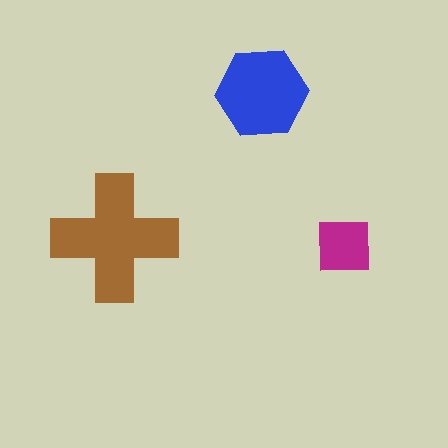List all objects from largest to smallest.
The brown cross, the blue hexagon, the magenta square.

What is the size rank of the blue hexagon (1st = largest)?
2nd.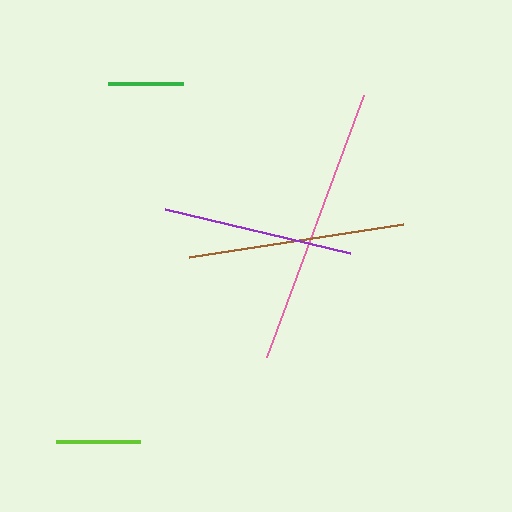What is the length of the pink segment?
The pink segment is approximately 280 pixels long.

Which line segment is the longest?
The pink line is the longest at approximately 280 pixels.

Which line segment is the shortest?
The green line is the shortest at approximately 75 pixels.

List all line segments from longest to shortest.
From longest to shortest: pink, brown, purple, lime, green.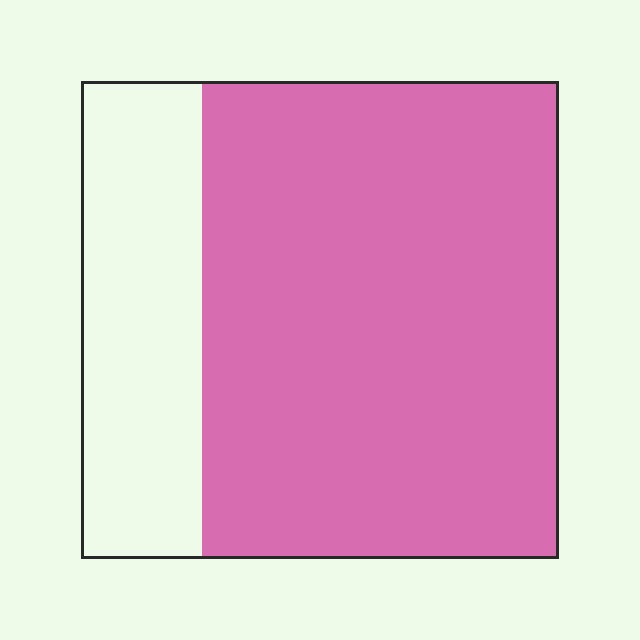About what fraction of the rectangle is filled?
About three quarters (3/4).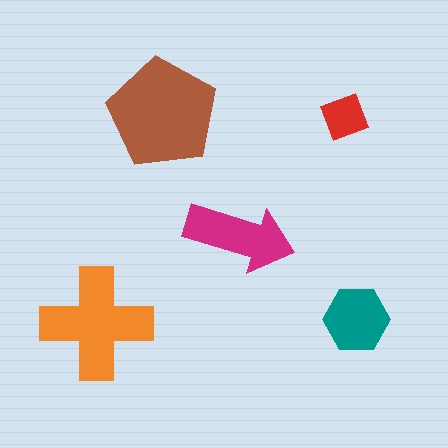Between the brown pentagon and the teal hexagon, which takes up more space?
The brown pentagon.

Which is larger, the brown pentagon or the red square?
The brown pentagon.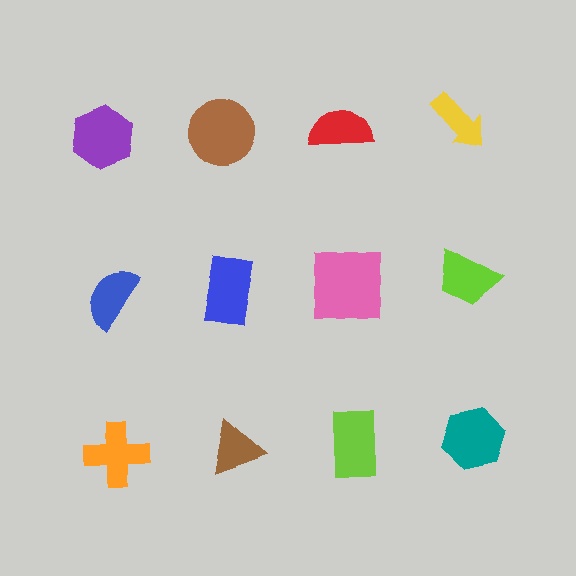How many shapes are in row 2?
4 shapes.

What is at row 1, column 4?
A yellow arrow.